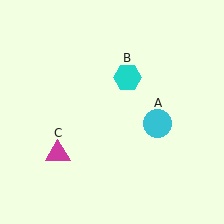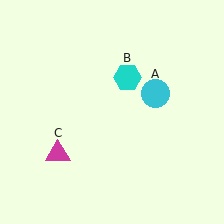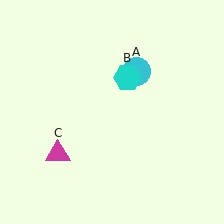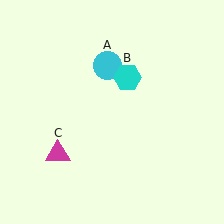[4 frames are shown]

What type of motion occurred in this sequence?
The cyan circle (object A) rotated counterclockwise around the center of the scene.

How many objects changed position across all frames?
1 object changed position: cyan circle (object A).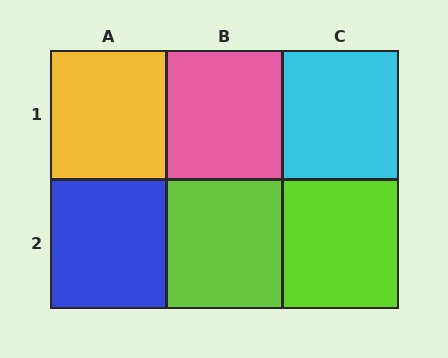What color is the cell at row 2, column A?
Blue.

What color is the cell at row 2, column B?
Lime.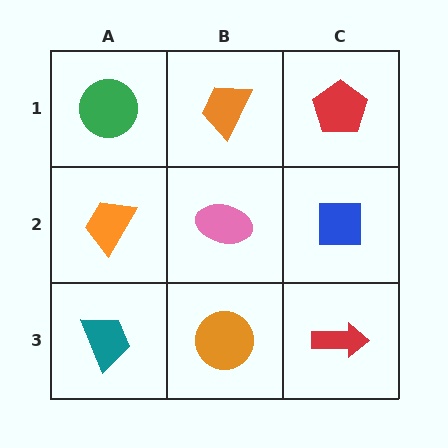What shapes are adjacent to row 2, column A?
A green circle (row 1, column A), a teal trapezoid (row 3, column A), a pink ellipse (row 2, column B).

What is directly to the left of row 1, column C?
An orange trapezoid.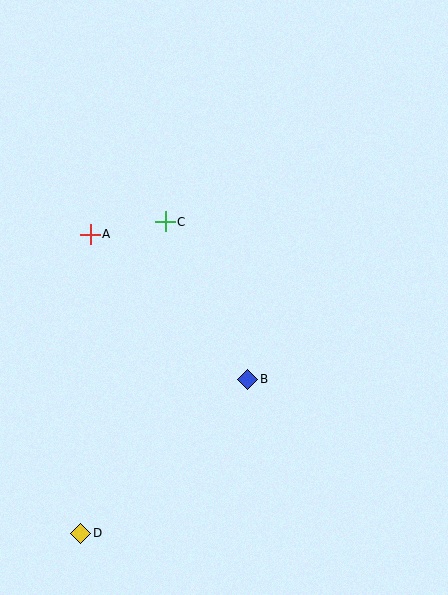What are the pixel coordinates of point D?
Point D is at (81, 534).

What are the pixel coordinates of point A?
Point A is at (90, 234).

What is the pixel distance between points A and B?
The distance between A and B is 214 pixels.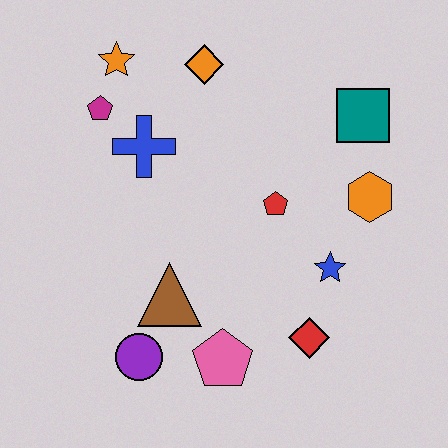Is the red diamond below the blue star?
Yes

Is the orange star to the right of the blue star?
No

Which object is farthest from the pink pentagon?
The orange star is farthest from the pink pentagon.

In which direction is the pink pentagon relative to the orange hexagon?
The pink pentagon is below the orange hexagon.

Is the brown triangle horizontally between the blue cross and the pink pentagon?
Yes